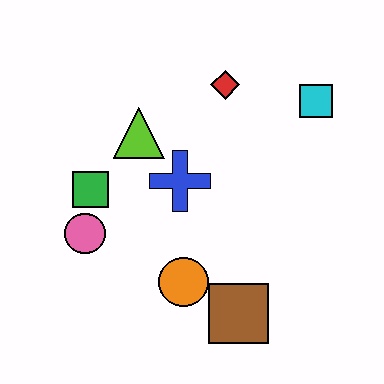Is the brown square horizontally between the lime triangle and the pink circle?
No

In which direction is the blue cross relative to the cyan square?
The blue cross is to the left of the cyan square.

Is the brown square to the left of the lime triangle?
No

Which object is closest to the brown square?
The orange circle is closest to the brown square.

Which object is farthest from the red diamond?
The brown square is farthest from the red diamond.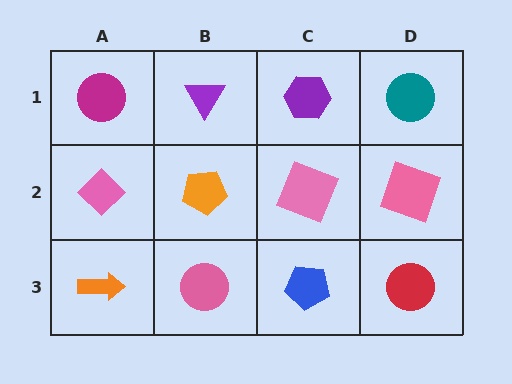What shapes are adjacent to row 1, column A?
A pink diamond (row 2, column A), a purple triangle (row 1, column B).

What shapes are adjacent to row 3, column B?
An orange pentagon (row 2, column B), an orange arrow (row 3, column A), a blue pentagon (row 3, column C).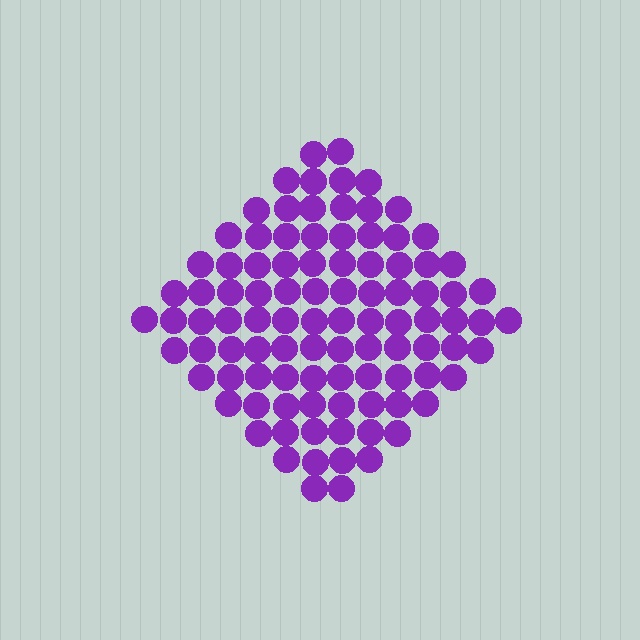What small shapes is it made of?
It is made of small circles.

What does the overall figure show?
The overall figure shows a diamond.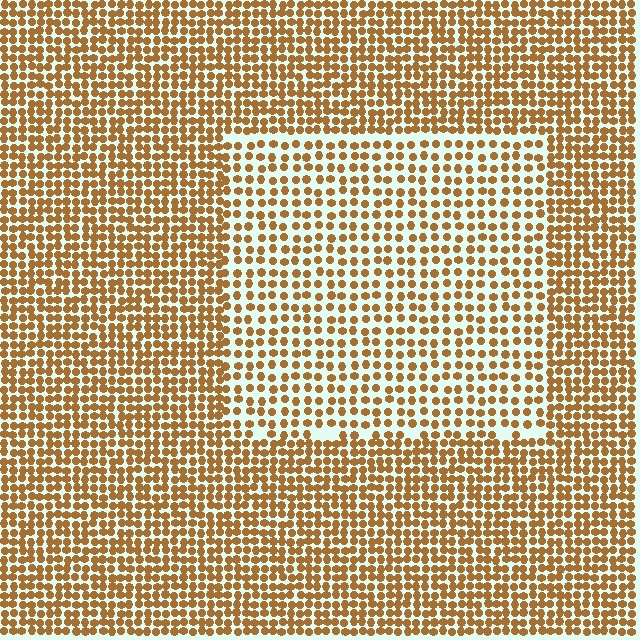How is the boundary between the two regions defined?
The boundary is defined by a change in element density (approximately 1.7x ratio). All elements are the same color, size, and shape.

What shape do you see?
I see a rectangle.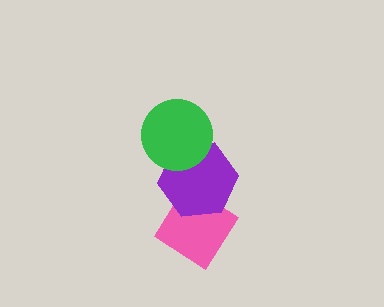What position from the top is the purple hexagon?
The purple hexagon is 2nd from the top.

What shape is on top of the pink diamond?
The purple hexagon is on top of the pink diamond.